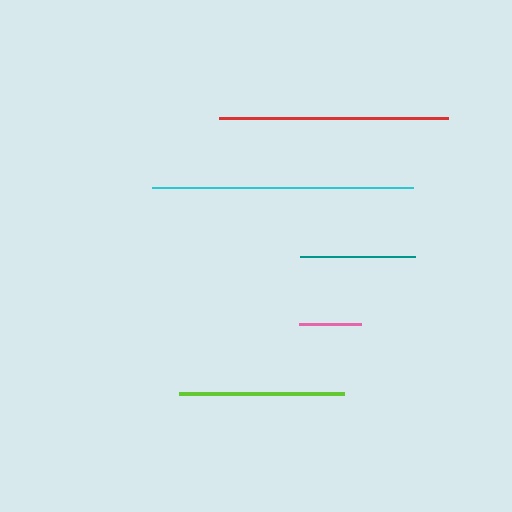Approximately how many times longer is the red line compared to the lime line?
The red line is approximately 1.4 times the length of the lime line.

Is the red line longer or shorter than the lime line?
The red line is longer than the lime line.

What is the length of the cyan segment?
The cyan segment is approximately 261 pixels long.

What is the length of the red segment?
The red segment is approximately 229 pixels long.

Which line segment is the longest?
The cyan line is the longest at approximately 261 pixels.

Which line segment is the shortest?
The pink line is the shortest at approximately 62 pixels.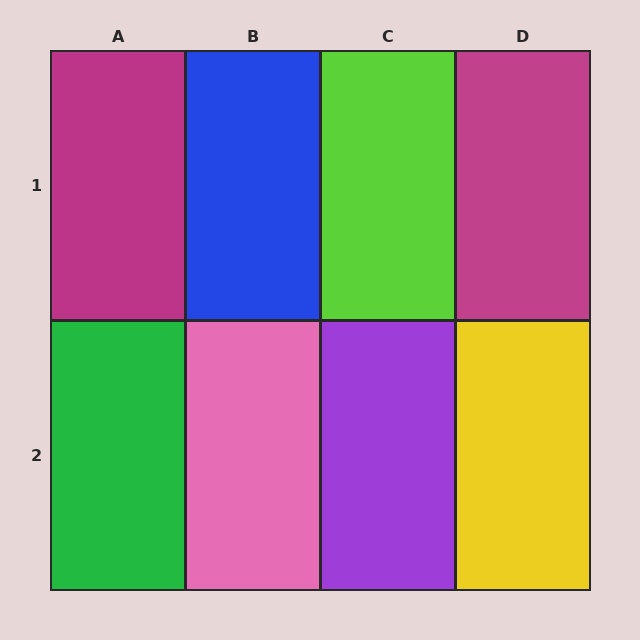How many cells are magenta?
2 cells are magenta.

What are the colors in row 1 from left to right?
Magenta, blue, lime, magenta.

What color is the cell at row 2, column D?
Yellow.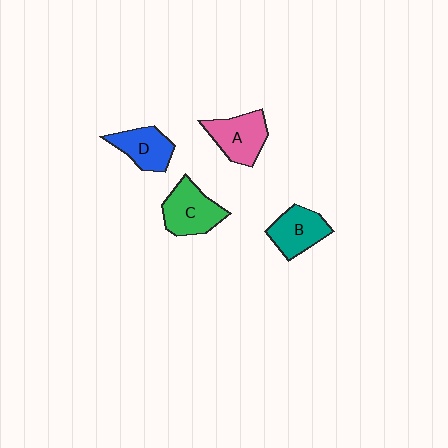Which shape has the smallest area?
Shape D (blue).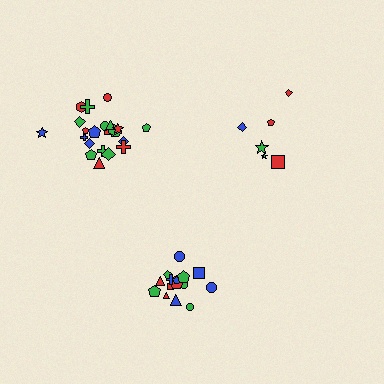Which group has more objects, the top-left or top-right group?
The top-left group.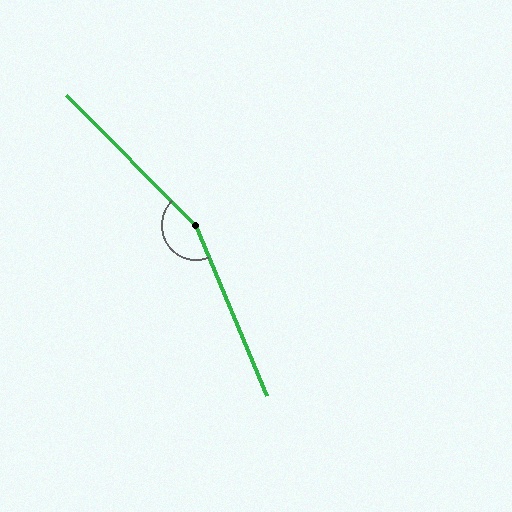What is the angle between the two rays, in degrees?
Approximately 158 degrees.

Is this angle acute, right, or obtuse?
It is obtuse.